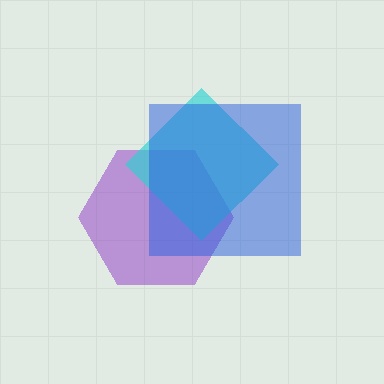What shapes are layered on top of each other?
The layered shapes are: a purple hexagon, a cyan diamond, a blue square.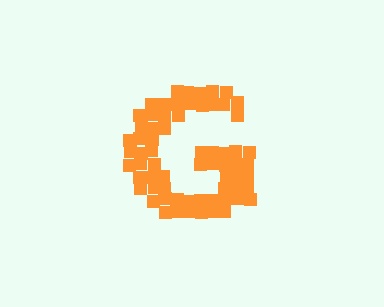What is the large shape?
The large shape is the letter G.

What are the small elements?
The small elements are squares.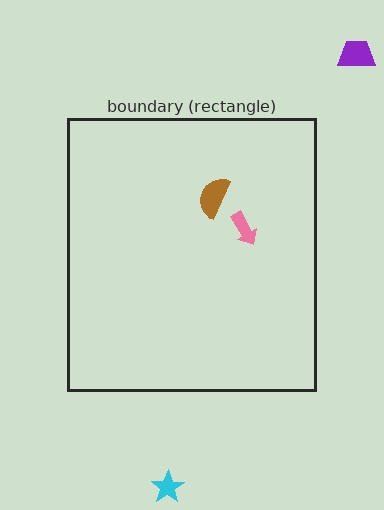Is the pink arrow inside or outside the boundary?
Inside.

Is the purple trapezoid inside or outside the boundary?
Outside.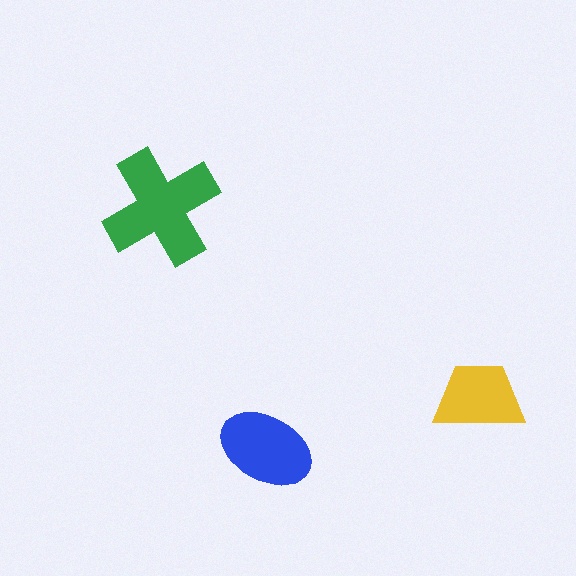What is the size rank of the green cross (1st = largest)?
1st.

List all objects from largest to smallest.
The green cross, the blue ellipse, the yellow trapezoid.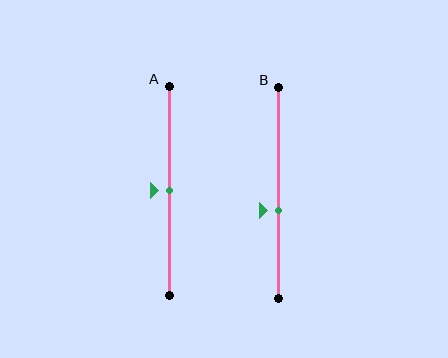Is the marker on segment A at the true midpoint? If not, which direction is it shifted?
Yes, the marker on segment A is at the true midpoint.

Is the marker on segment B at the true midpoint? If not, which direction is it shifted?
No, the marker on segment B is shifted downward by about 8% of the segment length.